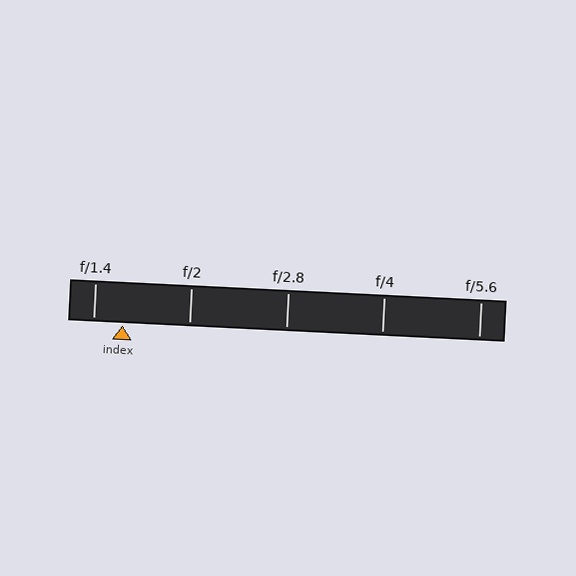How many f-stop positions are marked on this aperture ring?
There are 5 f-stop positions marked.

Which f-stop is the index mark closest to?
The index mark is closest to f/1.4.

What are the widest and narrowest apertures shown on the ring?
The widest aperture shown is f/1.4 and the narrowest is f/5.6.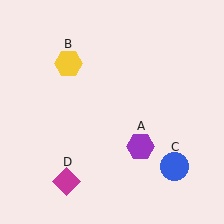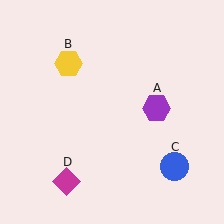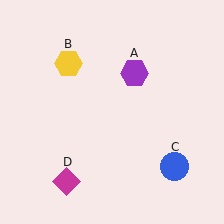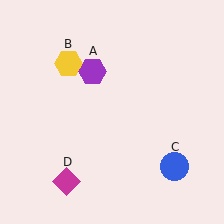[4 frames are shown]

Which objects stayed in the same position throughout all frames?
Yellow hexagon (object B) and blue circle (object C) and magenta diamond (object D) remained stationary.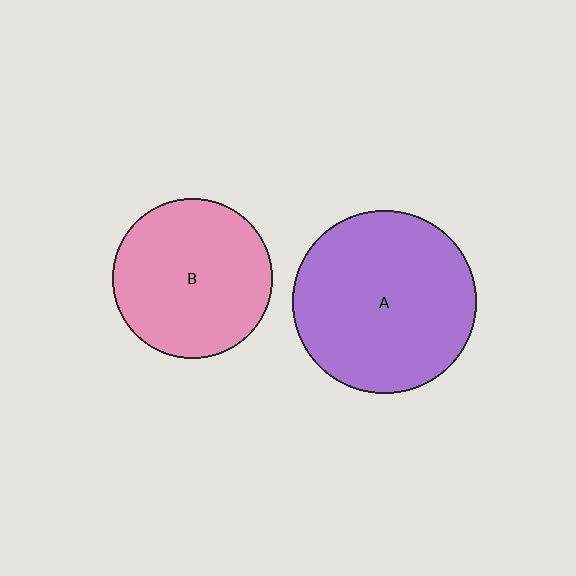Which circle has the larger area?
Circle A (purple).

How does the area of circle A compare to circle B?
Approximately 1.3 times.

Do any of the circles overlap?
No, none of the circles overlap.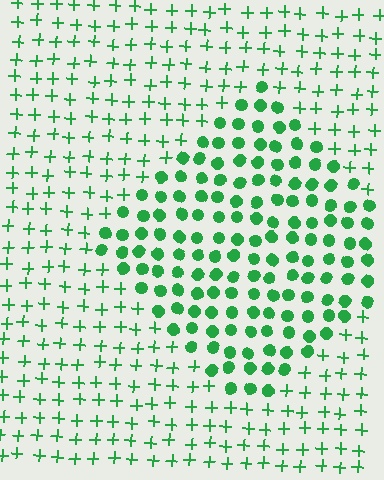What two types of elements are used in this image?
The image uses circles inside the diamond region and plus signs outside it.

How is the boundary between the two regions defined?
The boundary is defined by a change in element shape: circles inside vs. plus signs outside. All elements share the same color and spacing.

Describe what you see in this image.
The image is filled with small green elements arranged in a uniform grid. A diamond-shaped region contains circles, while the surrounding area contains plus signs. The boundary is defined purely by the change in element shape.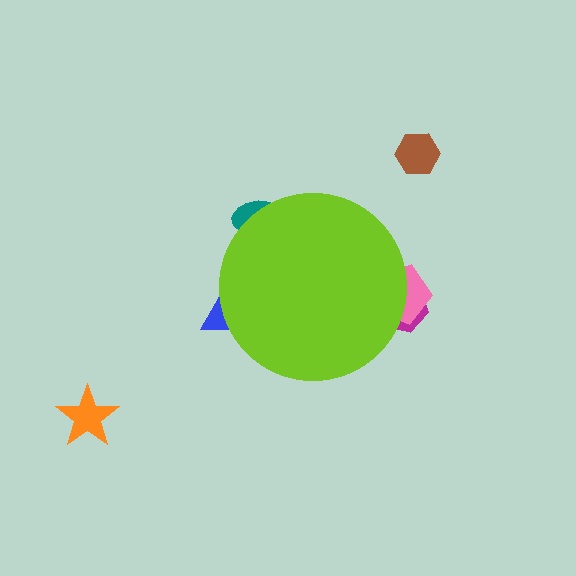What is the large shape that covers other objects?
A lime circle.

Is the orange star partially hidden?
No, the orange star is fully visible.